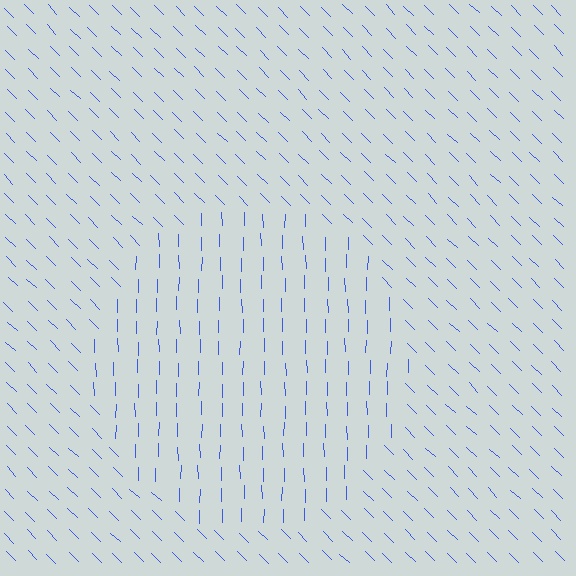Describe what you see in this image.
The image is filled with small blue line segments. A circle region in the image has lines oriented differently from the surrounding lines, creating a visible texture boundary.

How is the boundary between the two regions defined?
The boundary is defined purely by a change in line orientation (approximately 45 degrees difference). All lines are the same color and thickness.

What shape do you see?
I see a circle.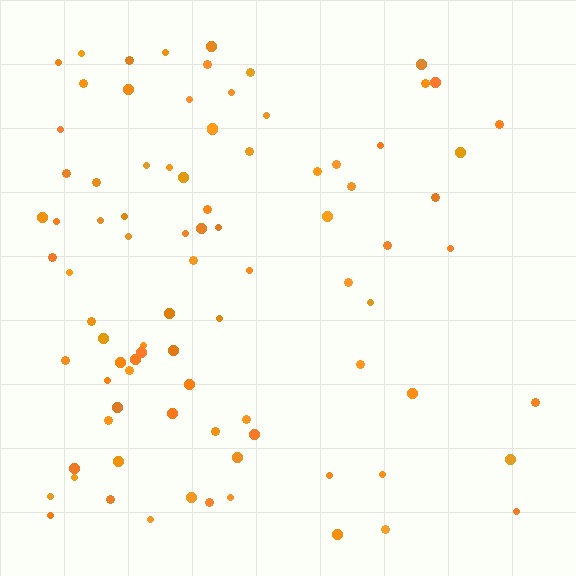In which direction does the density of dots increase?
From right to left, with the left side densest.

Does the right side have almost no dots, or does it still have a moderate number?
Still a moderate number, just noticeably fewer than the left.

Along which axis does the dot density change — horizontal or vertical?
Horizontal.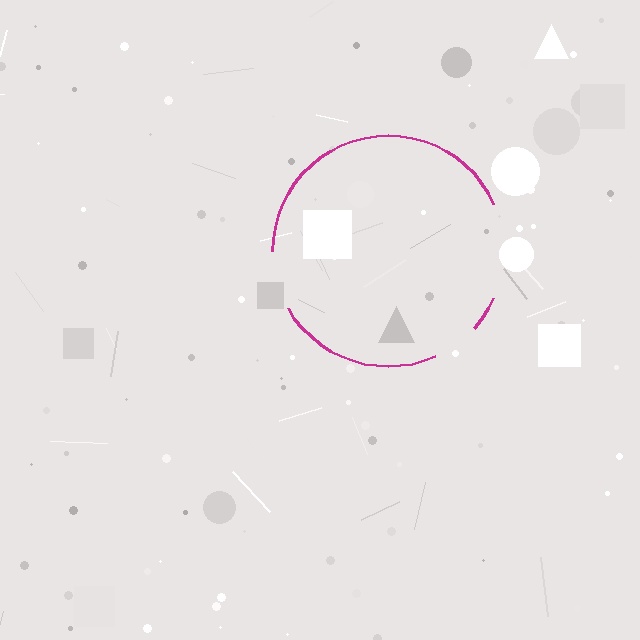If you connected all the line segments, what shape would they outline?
They would outline a circle.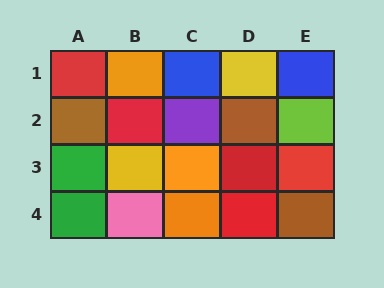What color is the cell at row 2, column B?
Red.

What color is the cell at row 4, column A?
Green.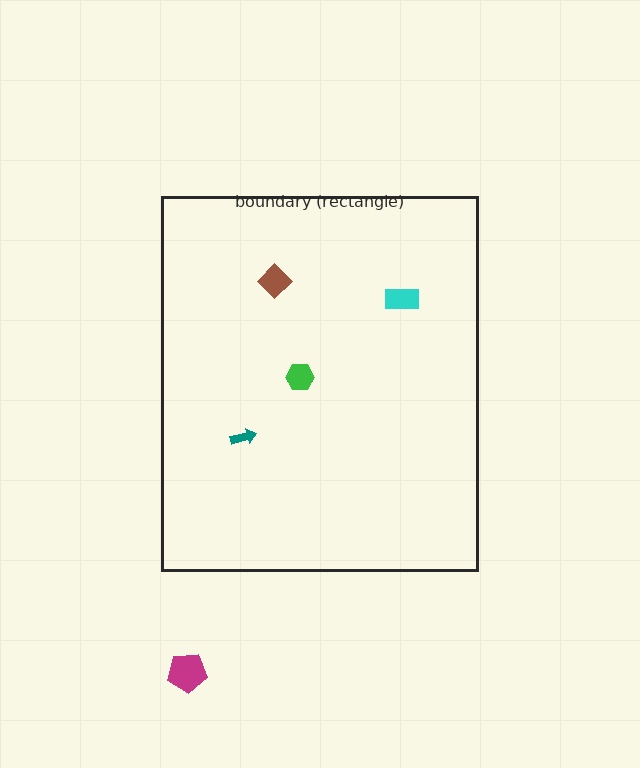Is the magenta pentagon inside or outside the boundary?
Outside.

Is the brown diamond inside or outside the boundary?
Inside.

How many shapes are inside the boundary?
4 inside, 1 outside.